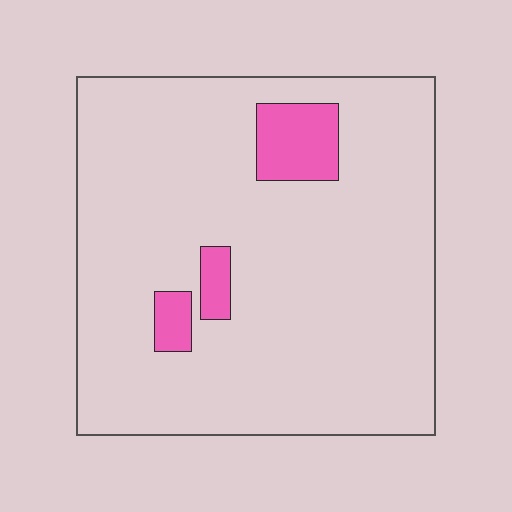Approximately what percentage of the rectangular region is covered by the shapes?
Approximately 10%.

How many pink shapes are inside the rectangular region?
3.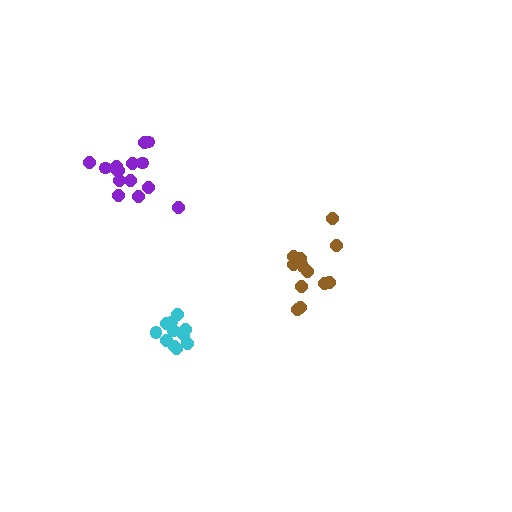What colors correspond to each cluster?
The clusters are colored: purple, brown, cyan.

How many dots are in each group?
Group 1: 15 dots, Group 2: 12 dots, Group 3: 12 dots (39 total).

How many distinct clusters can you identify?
There are 3 distinct clusters.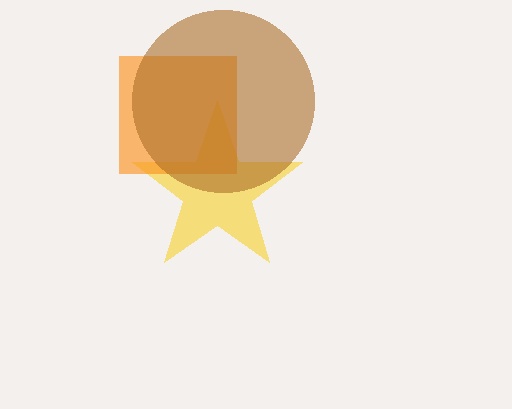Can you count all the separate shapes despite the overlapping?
Yes, there are 3 separate shapes.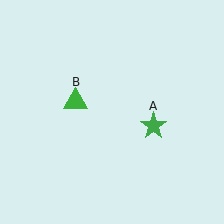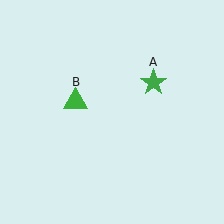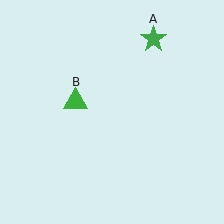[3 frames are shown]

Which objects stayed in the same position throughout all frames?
Green triangle (object B) remained stationary.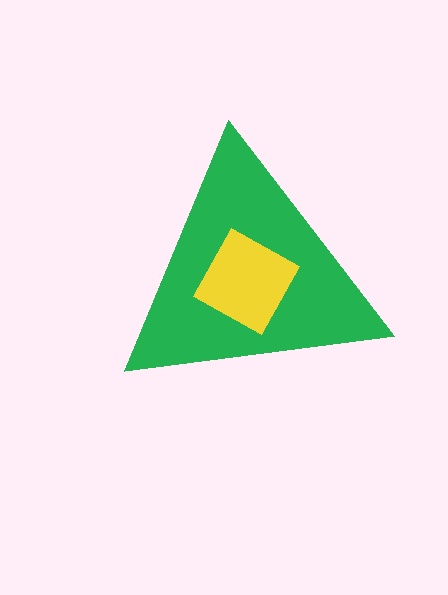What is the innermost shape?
The yellow square.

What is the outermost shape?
The green triangle.